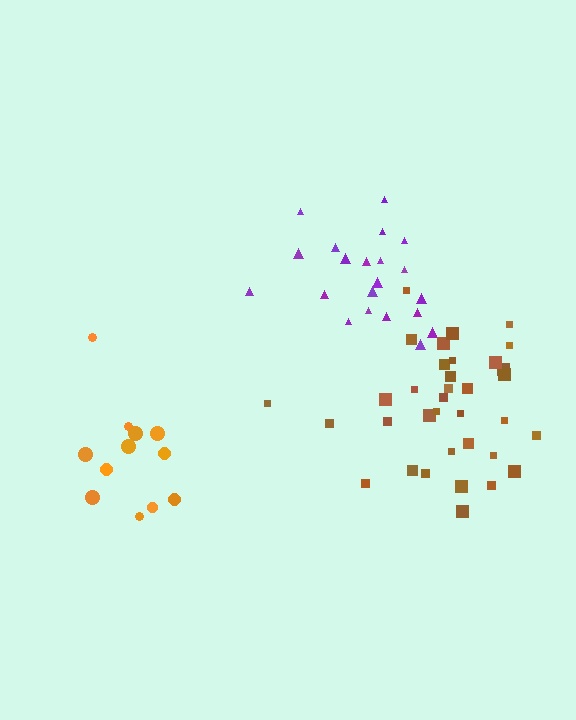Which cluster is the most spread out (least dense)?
Brown.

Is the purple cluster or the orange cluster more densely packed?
Purple.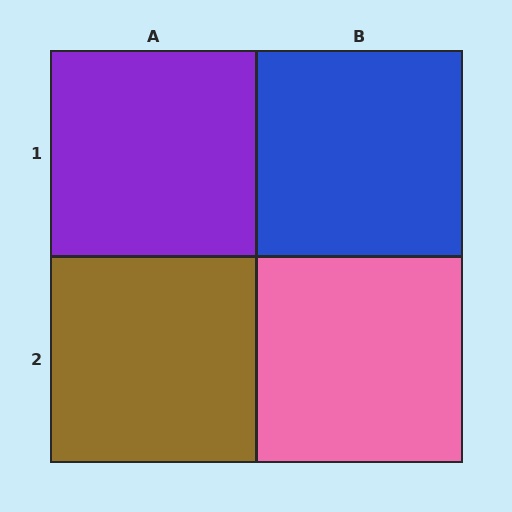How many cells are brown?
1 cell is brown.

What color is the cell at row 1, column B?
Blue.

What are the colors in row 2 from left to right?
Brown, pink.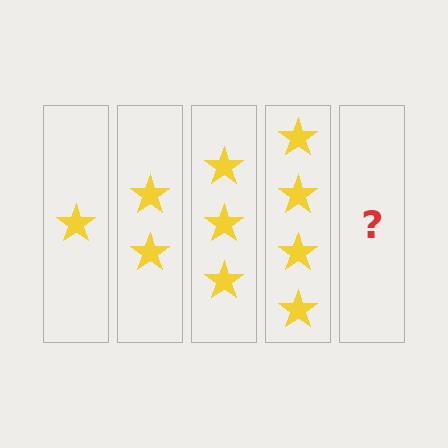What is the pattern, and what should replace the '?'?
The pattern is that each step adds one more star. The '?' should be 5 stars.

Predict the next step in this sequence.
The next step is 5 stars.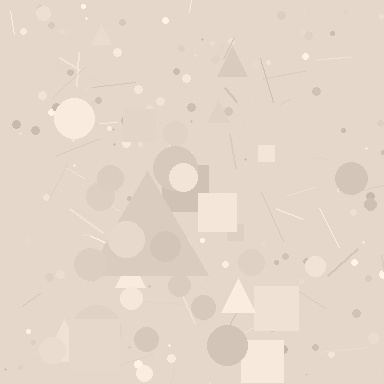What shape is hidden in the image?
A triangle is hidden in the image.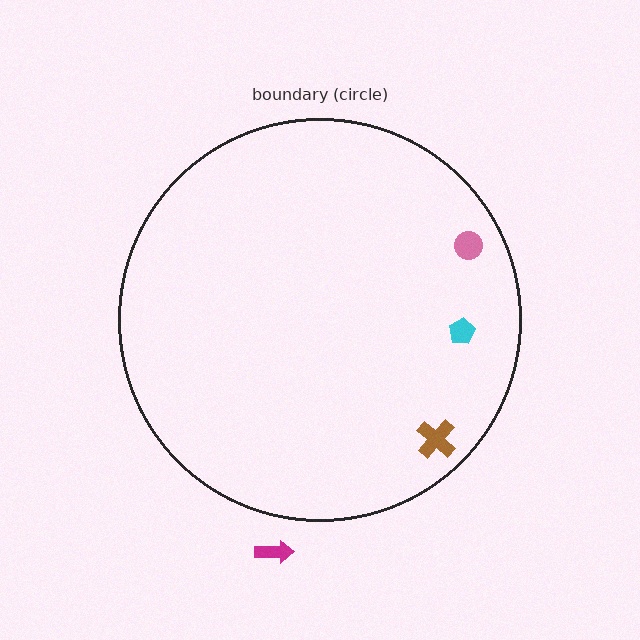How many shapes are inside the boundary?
3 inside, 1 outside.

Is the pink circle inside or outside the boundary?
Inside.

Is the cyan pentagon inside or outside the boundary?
Inside.